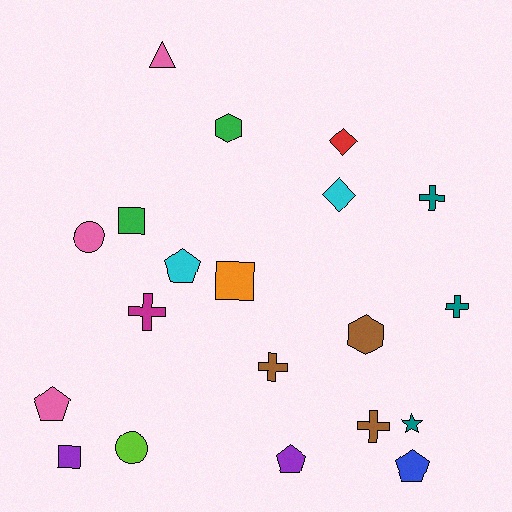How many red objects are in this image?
There is 1 red object.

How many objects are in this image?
There are 20 objects.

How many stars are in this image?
There is 1 star.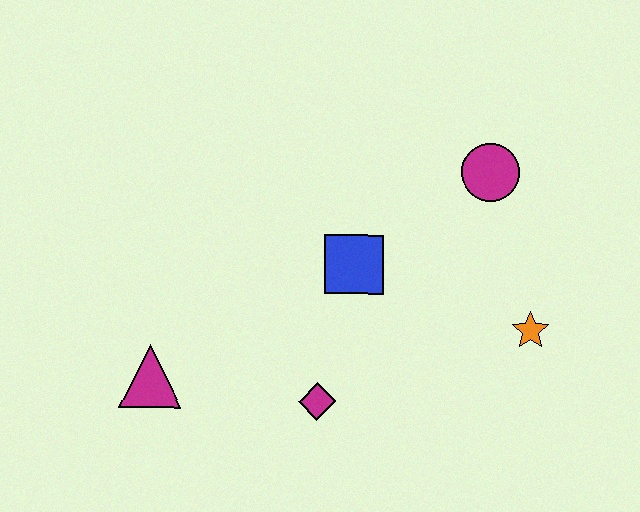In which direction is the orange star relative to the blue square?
The orange star is to the right of the blue square.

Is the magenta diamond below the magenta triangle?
Yes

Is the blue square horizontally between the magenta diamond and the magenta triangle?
No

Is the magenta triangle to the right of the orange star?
No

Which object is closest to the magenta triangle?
The magenta diamond is closest to the magenta triangle.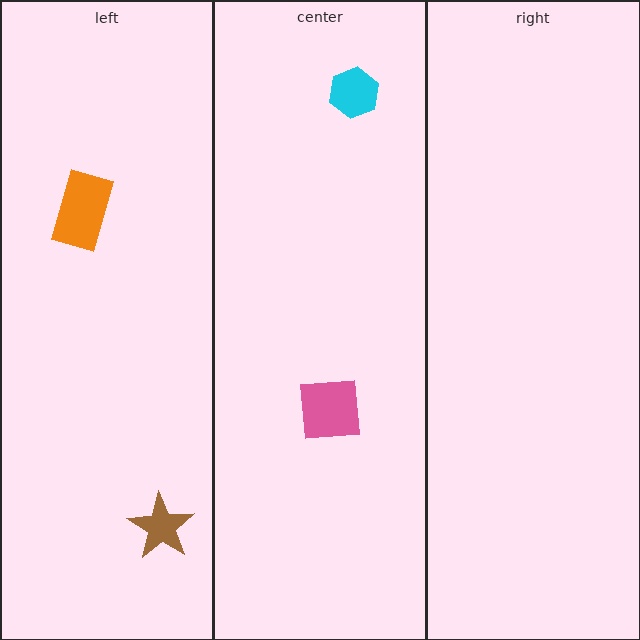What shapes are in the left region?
The brown star, the orange rectangle.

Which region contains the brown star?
The left region.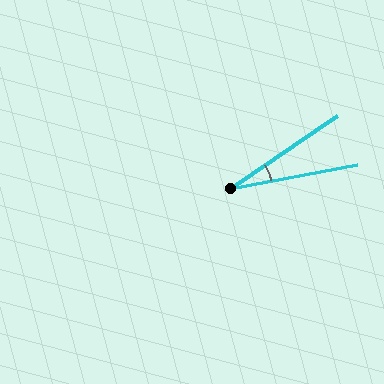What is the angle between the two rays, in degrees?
Approximately 23 degrees.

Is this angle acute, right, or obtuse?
It is acute.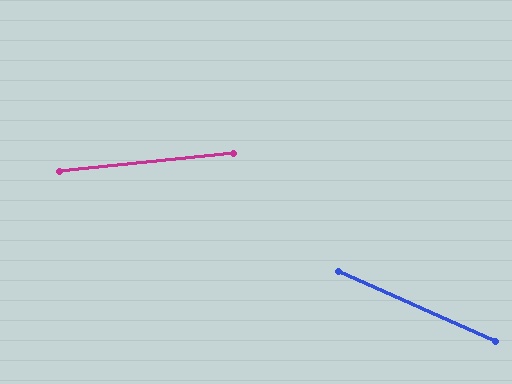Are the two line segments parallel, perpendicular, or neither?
Neither parallel nor perpendicular — they differ by about 30°.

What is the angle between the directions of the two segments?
Approximately 30 degrees.